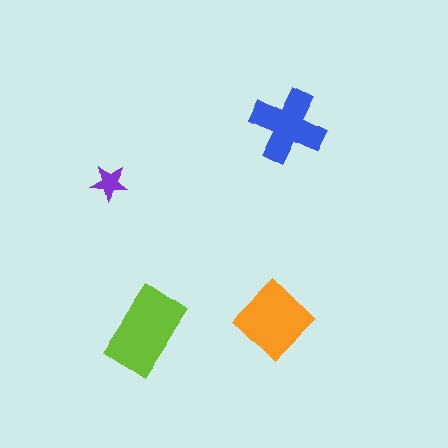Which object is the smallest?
The purple star.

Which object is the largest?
The lime rectangle.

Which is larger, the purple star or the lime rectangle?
The lime rectangle.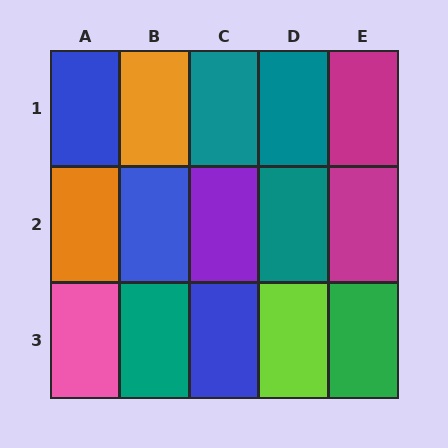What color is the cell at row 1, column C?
Teal.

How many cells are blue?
3 cells are blue.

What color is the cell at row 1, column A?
Blue.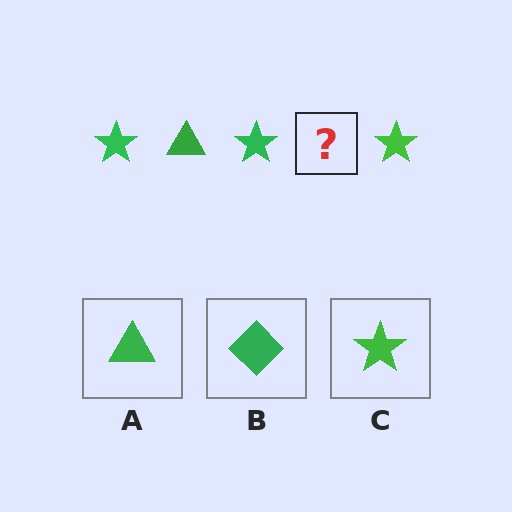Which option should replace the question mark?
Option A.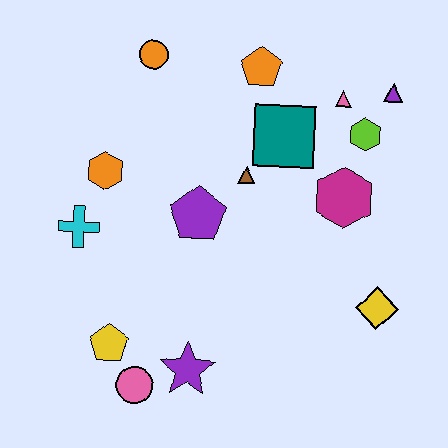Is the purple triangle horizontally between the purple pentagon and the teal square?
No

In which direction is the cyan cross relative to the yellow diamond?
The cyan cross is to the left of the yellow diamond.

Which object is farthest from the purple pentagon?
The purple triangle is farthest from the purple pentagon.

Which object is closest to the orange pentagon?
The teal square is closest to the orange pentagon.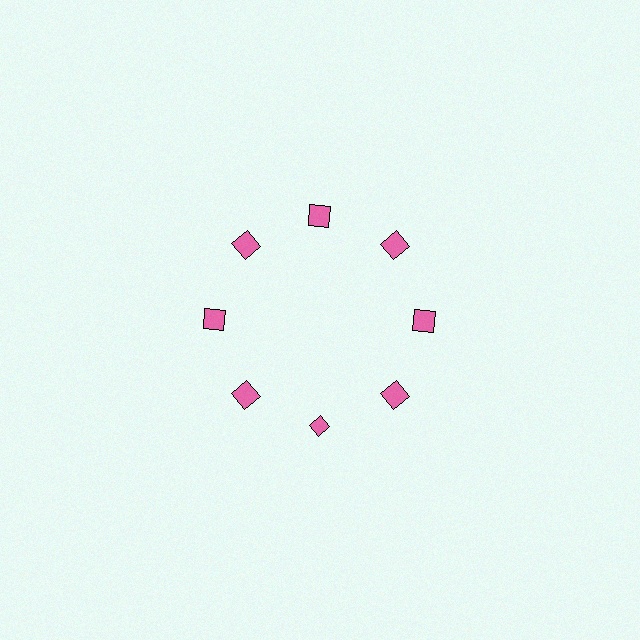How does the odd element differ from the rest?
It has a different shape: diamond instead of square.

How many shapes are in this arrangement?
There are 8 shapes arranged in a ring pattern.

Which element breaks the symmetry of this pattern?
The pink diamond at roughly the 6 o'clock position breaks the symmetry. All other shapes are pink squares.